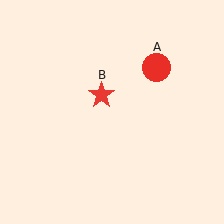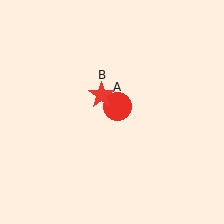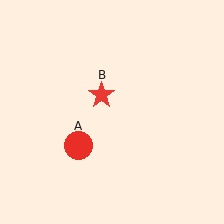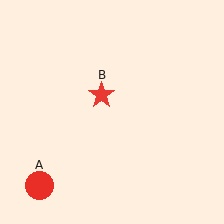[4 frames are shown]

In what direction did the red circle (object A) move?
The red circle (object A) moved down and to the left.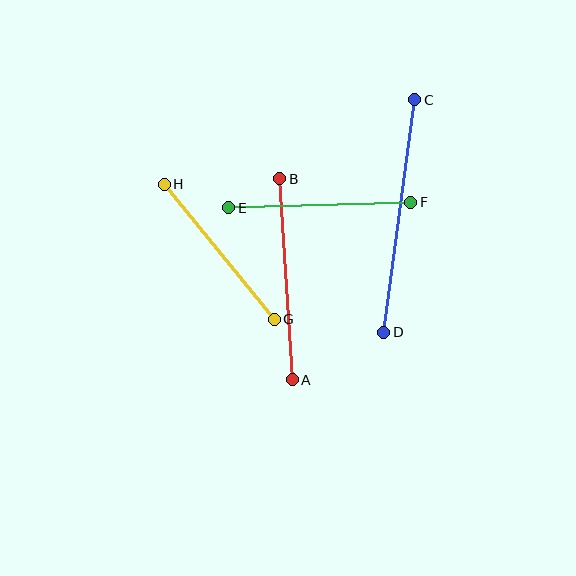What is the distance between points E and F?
The distance is approximately 182 pixels.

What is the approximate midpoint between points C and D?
The midpoint is at approximately (399, 216) pixels.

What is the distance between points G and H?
The distance is approximately 174 pixels.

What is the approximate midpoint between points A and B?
The midpoint is at approximately (286, 279) pixels.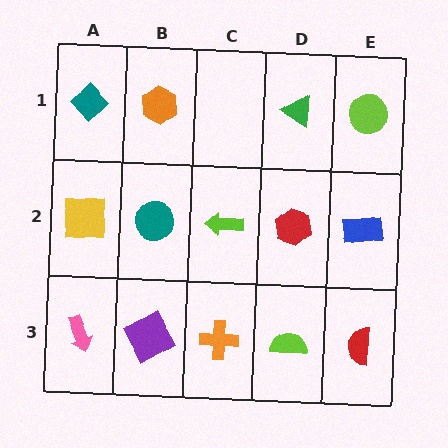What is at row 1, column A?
A teal diamond.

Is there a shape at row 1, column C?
No, that cell is empty.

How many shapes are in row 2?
5 shapes.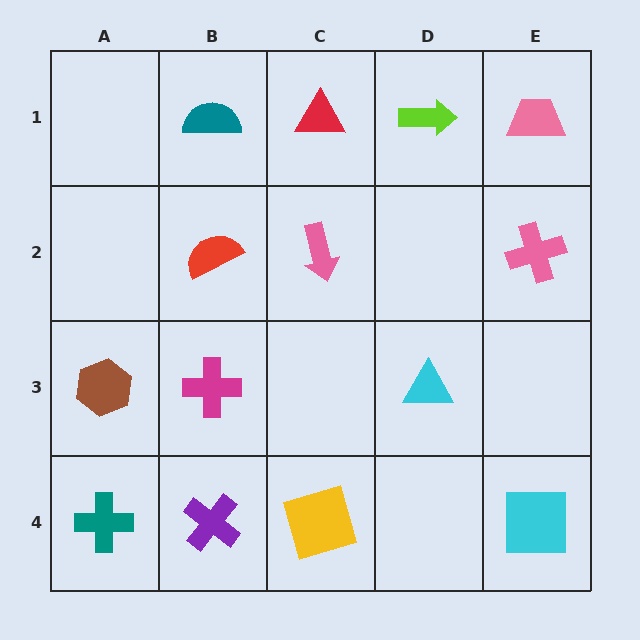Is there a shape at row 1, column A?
No, that cell is empty.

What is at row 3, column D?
A cyan triangle.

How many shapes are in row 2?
3 shapes.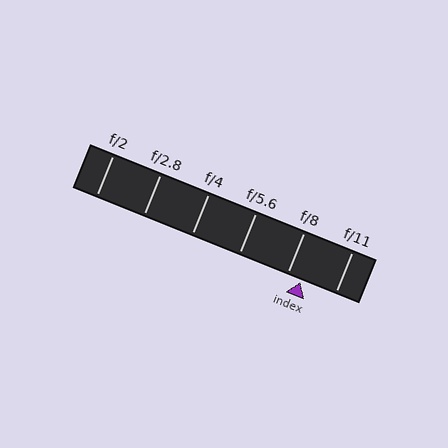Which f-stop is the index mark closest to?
The index mark is closest to f/8.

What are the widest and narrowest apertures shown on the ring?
The widest aperture shown is f/2 and the narrowest is f/11.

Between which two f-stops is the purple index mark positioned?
The index mark is between f/8 and f/11.